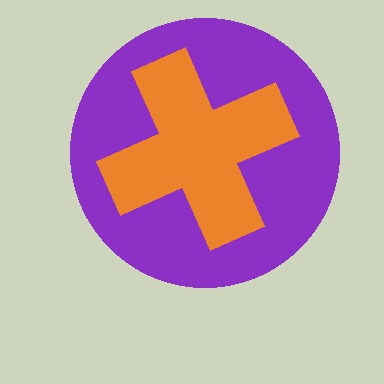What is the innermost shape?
The orange cross.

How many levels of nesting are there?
2.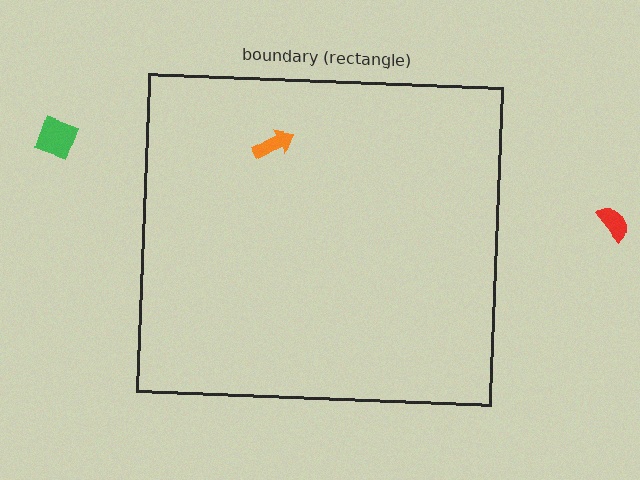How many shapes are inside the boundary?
1 inside, 2 outside.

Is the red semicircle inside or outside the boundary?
Outside.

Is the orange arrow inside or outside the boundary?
Inside.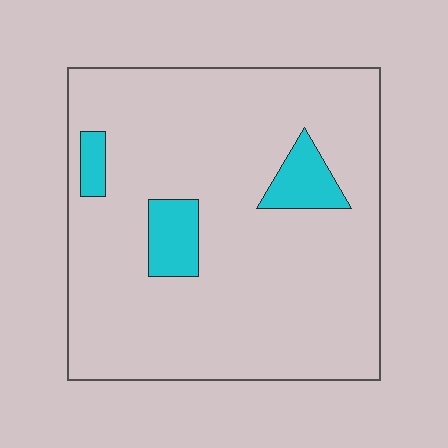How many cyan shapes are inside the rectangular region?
3.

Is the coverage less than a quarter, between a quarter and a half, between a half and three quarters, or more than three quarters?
Less than a quarter.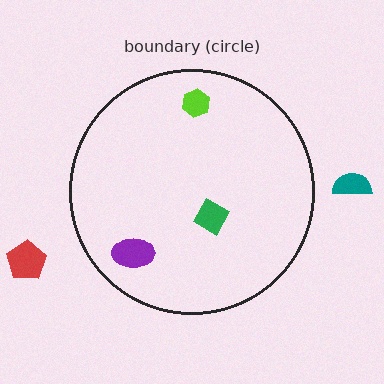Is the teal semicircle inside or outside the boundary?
Outside.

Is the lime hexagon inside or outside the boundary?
Inside.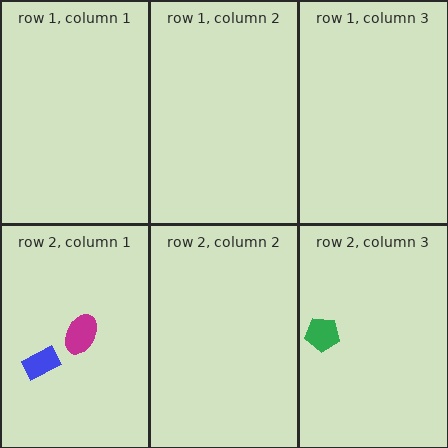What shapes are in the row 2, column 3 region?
The green pentagon.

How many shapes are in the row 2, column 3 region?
1.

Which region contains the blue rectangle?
The row 2, column 1 region.